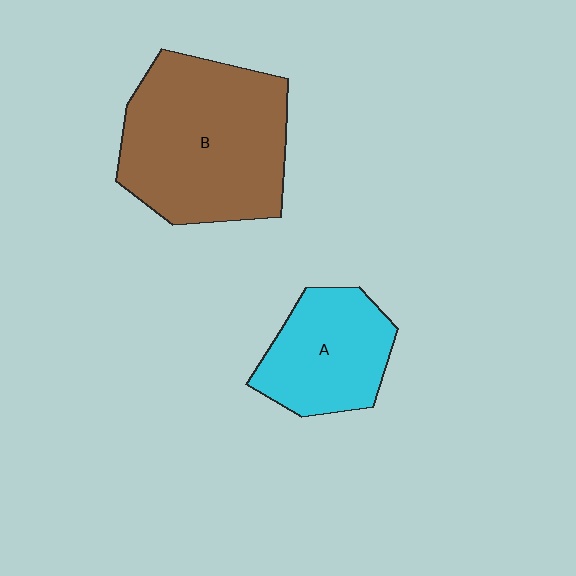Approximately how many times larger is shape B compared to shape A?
Approximately 1.8 times.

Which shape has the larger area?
Shape B (brown).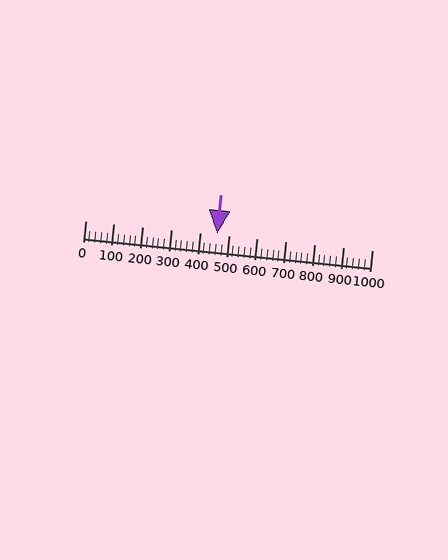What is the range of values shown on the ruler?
The ruler shows values from 0 to 1000.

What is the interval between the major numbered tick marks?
The major tick marks are spaced 100 units apart.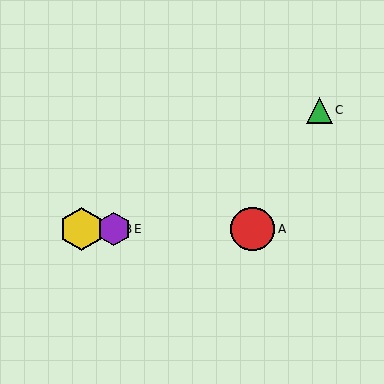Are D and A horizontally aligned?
Yes, both are at y≈229.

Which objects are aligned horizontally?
Objects A, B, D, E are aligned horizontally.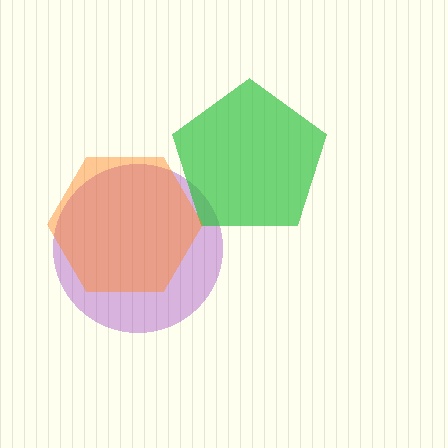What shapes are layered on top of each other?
The layered shapes are: a purple circle, a green pentagon, an orange hexagon.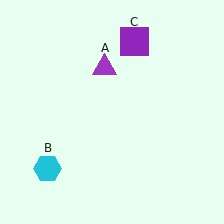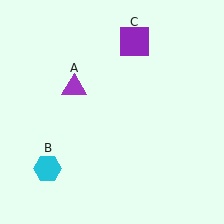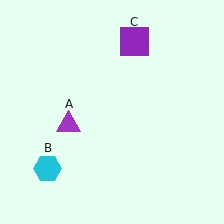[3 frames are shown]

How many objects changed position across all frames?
1 object changed position: purple triangle (object A).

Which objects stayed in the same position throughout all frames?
Cyan hexagon (object B) and purple square (object C) remained stationary.